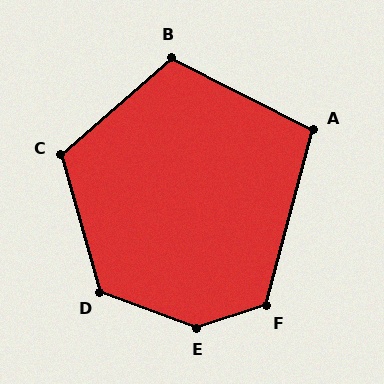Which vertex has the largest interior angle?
E, at approximately 142 degrees.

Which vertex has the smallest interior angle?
A, at approximately 102 degrees.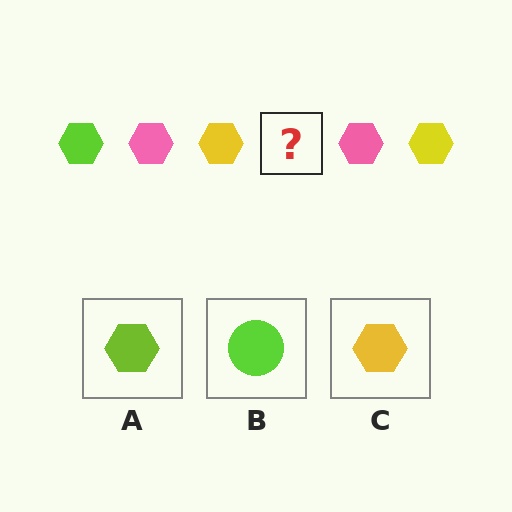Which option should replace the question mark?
Option A.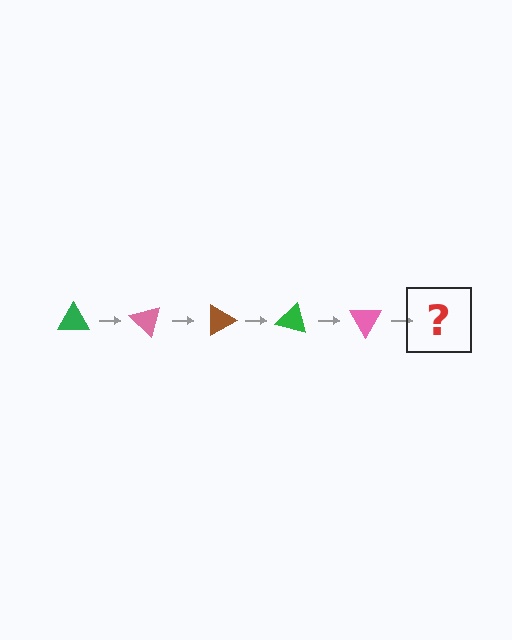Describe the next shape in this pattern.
It should be a brown triangle, rotated 225 degrees from the start.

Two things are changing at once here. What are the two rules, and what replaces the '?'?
The two rules are that it rotates 45 degrees each step and the color cycles through green, pink, and brown. The '?' should be a brown triangle, rotated 225 degrees from the start.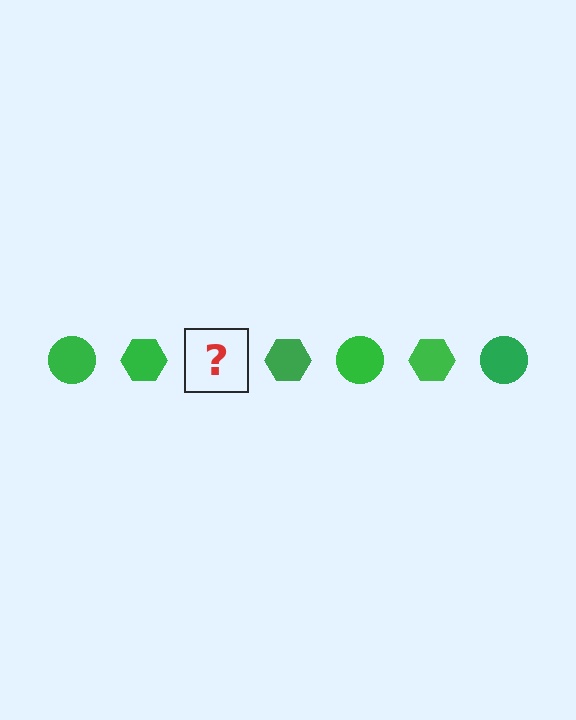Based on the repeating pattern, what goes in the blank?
The blank should be a green circle.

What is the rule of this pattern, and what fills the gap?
The rule is that the pattern cycles through circle, hexagon shapes in green. The gap should be filled with a green circle.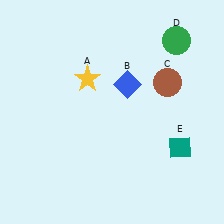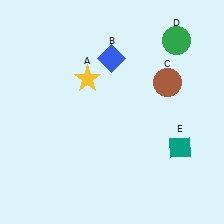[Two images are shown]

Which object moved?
The blue diamond (B) moved up.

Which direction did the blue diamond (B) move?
The blue diamond (B) moved up.